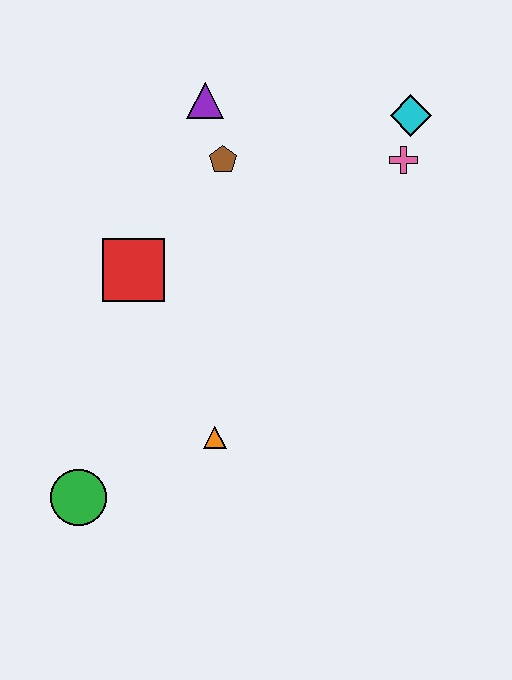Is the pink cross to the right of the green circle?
Yes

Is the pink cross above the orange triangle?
Yes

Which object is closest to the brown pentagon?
The purple triangle is closest to the brown pentagon.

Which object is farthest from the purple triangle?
The green circle is farthest from the purple triangle.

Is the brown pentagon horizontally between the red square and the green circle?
No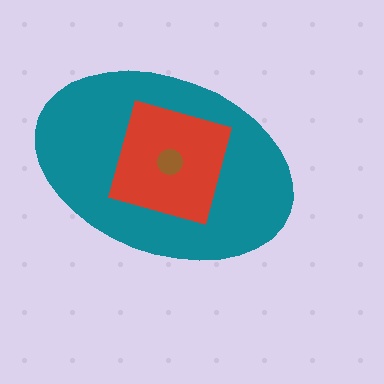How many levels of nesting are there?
3.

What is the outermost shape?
The teal ellipse.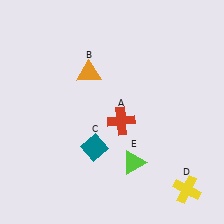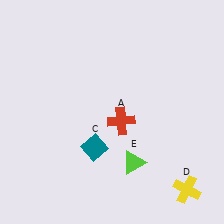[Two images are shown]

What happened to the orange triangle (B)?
The orange triangle (B) was removed in Image 2. It was in the top-left area of Image 1.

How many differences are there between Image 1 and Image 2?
There is 1 difference between the two images.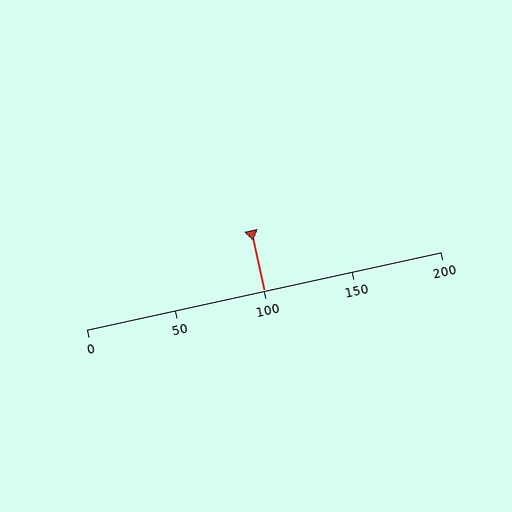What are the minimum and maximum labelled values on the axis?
The axis runs from 0 to 200.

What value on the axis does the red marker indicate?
The marker indicates approximately 100.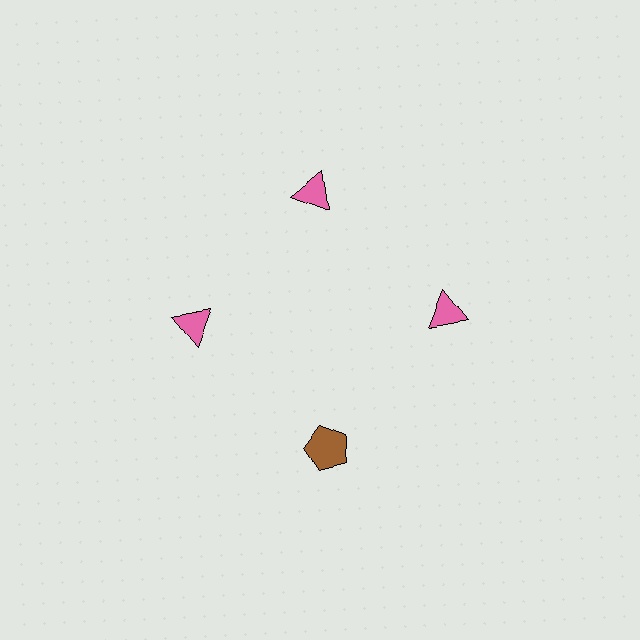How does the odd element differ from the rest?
It differs in both color (brown instead of pink) and shape (pentagon instead of triangle).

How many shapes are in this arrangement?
There are 4 shapes arranged in a ring pattern.